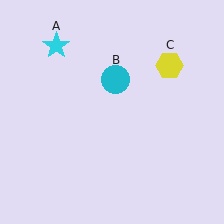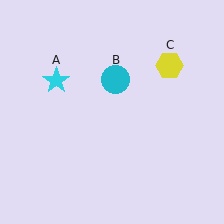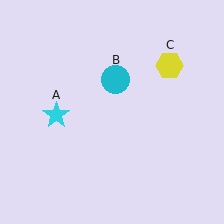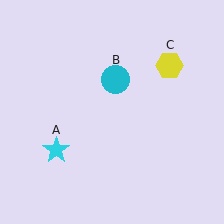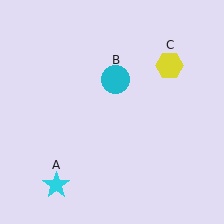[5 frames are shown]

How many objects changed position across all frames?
1 object changed position: cyan star (object A).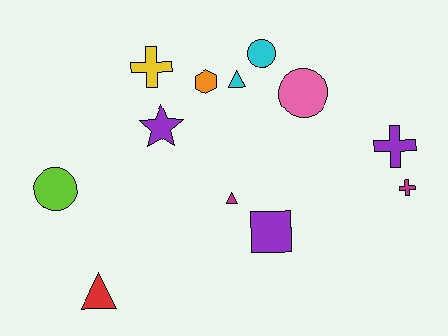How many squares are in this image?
There is 1 square.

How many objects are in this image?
There are 12 objects.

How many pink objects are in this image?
There is 1 pink object.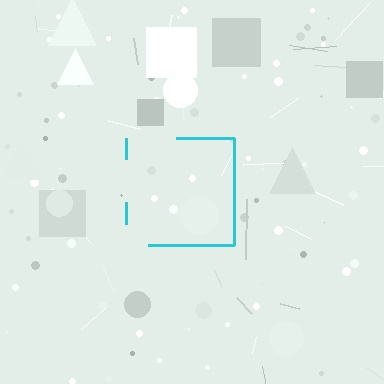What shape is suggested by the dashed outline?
The dashed outline suggests a square.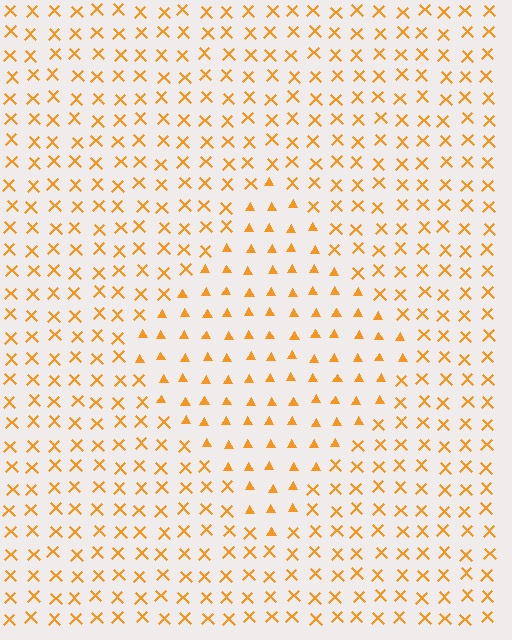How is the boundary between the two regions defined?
The boundary is defined by a change in element shape: triangles inside vs. X marks outside. All elements share the same color and spacing.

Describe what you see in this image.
The image is filled with small orange elements arranged in a uniform grid. A diamond-shaped region contains triangles, while the surrounding area contains X marks. The boundary is defined purely by the change in element shape.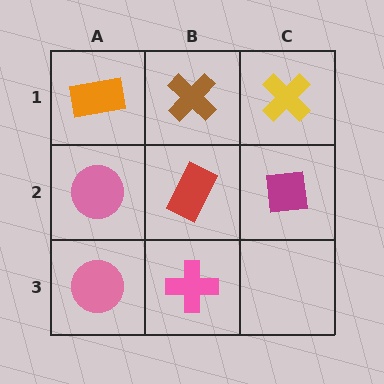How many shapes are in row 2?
3 shapes.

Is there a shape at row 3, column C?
No, that cell is empty.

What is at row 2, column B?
A red rectangle.